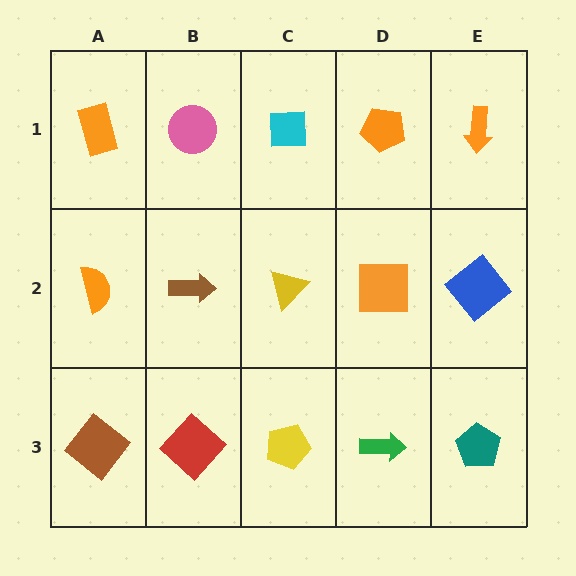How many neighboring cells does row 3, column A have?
2.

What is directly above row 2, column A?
An orange rectangle.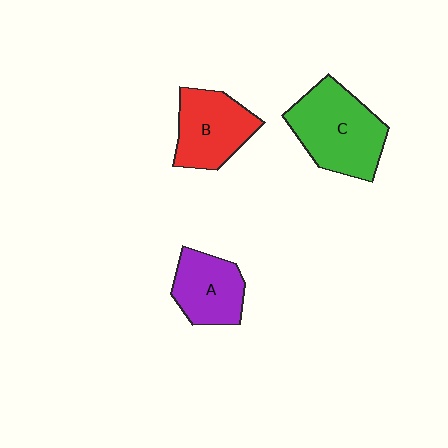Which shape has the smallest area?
Shape A (purple).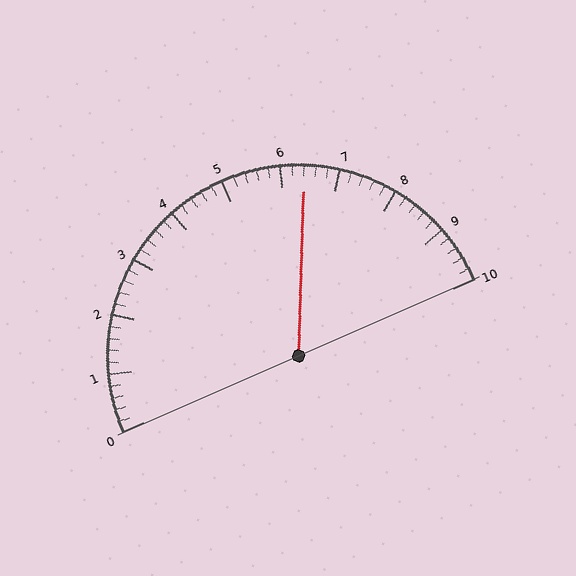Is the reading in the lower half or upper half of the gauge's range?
The reading is in the upper half of the range (0 to 10).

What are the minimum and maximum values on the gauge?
The gauge ranges from 0 to 10.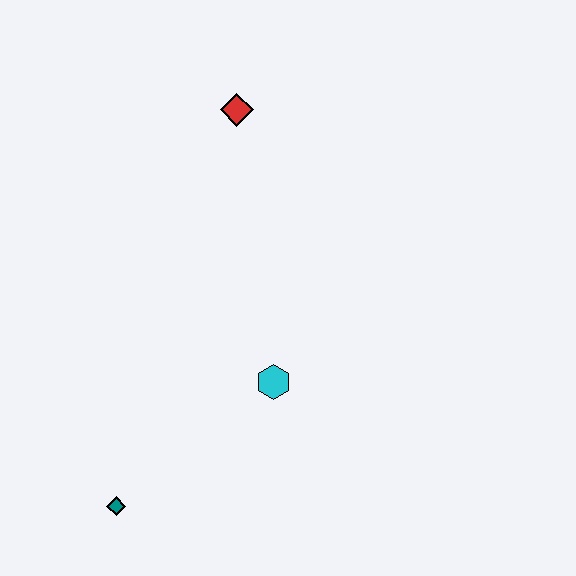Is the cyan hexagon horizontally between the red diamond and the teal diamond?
No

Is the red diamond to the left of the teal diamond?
No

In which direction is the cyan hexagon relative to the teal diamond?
The cyan hexagon is to the right of the teal diamond.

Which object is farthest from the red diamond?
The teal diamond is farthest from the red diamond.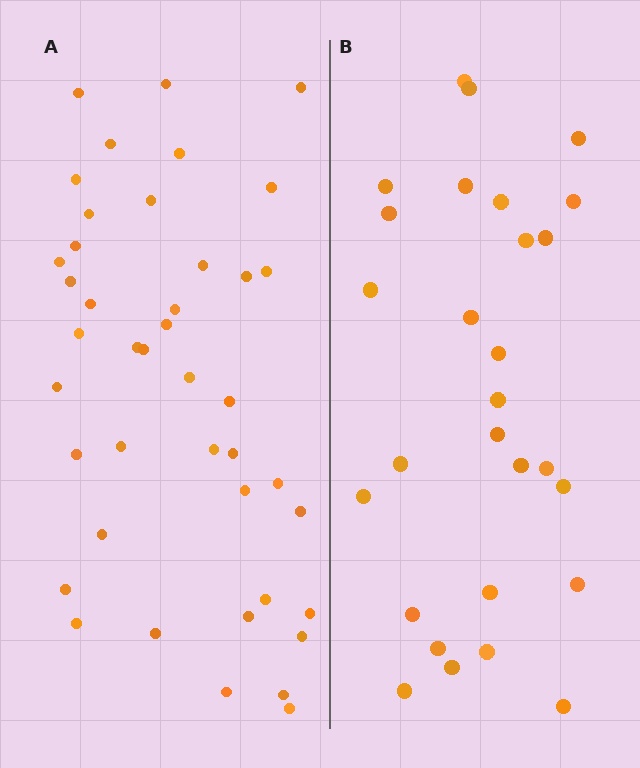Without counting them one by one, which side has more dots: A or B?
Region A (the left region) has more dots.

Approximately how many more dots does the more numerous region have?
Region A has approximately 15 more dots than region B.